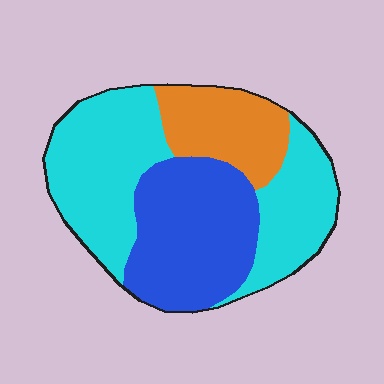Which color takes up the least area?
Orange, at roughly 20%.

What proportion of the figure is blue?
Blue covers 33% of the figure.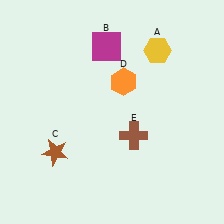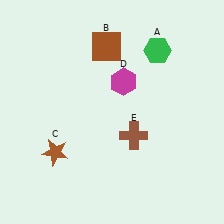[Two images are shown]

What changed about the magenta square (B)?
In Image 1, B is magenta. In Image 2, it changed to brown.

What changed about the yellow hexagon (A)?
In Image 1, A is yellow. In Image 2, it changed to green.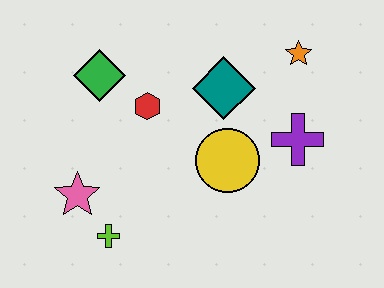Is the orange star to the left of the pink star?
No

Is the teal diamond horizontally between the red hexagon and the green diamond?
No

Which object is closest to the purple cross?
The yellow circle is closest to the purple cross.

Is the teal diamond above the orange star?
No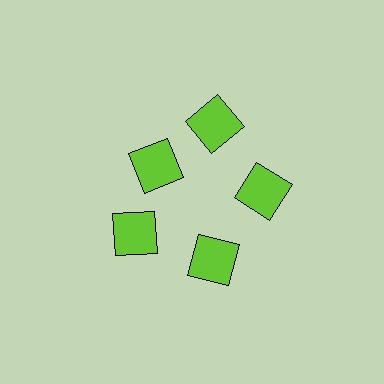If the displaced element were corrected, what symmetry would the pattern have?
It would have 5-fold rotational symmetry — the pattern would map onto itself every 72 degrees.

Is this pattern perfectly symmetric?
No. The 5 lime squares are arranged in a ring, but one element near the 10 o'clock position is pulled inward toward the center, breaking the 5-fold rotational symmetry.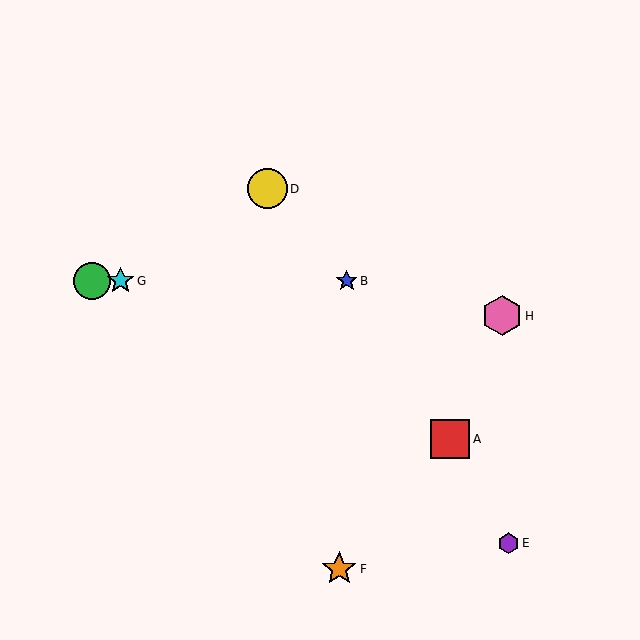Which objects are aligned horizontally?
Objects B, C, G are aligned horizontally.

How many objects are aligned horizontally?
3 objects (B, C, G) are aligned horizontally.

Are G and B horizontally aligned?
Yes, both are at y≈281.